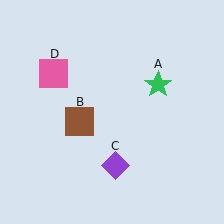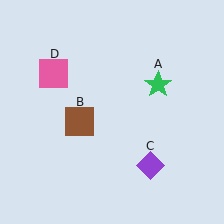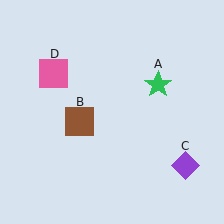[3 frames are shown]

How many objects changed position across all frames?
1 object changed position: purple diamond (object C).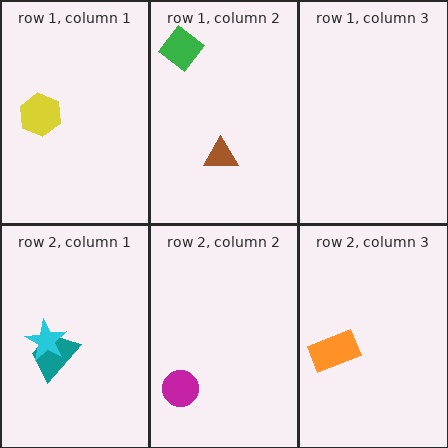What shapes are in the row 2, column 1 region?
The teal trapezoid, the cyan star.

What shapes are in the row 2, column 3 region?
The orange rectangle.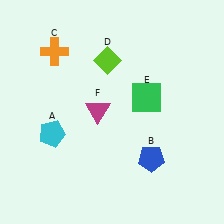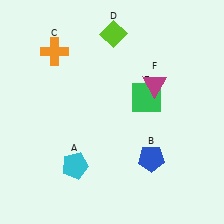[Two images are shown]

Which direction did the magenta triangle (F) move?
The magenta triangle (F) moved right.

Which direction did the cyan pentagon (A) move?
The cyan pentagon (A) moved down.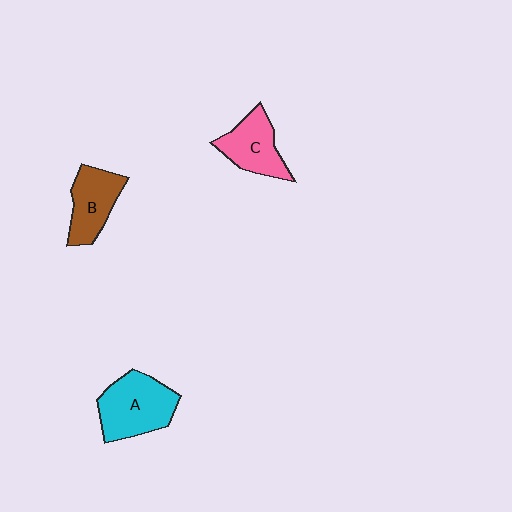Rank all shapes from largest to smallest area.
From largest to smallest: A (cyan), B (brown), C (pink).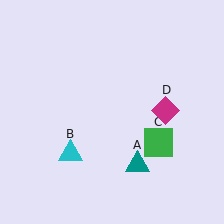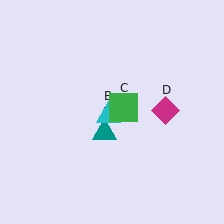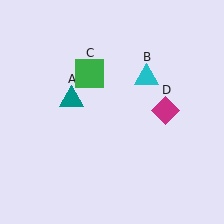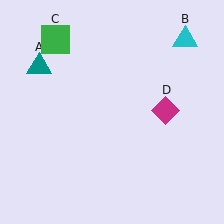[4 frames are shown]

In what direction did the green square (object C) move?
The green square (object C) moved up and to the left.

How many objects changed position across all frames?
3 objects changed position: teal triangle (object A), cyan triangle (object B), green square (object C).